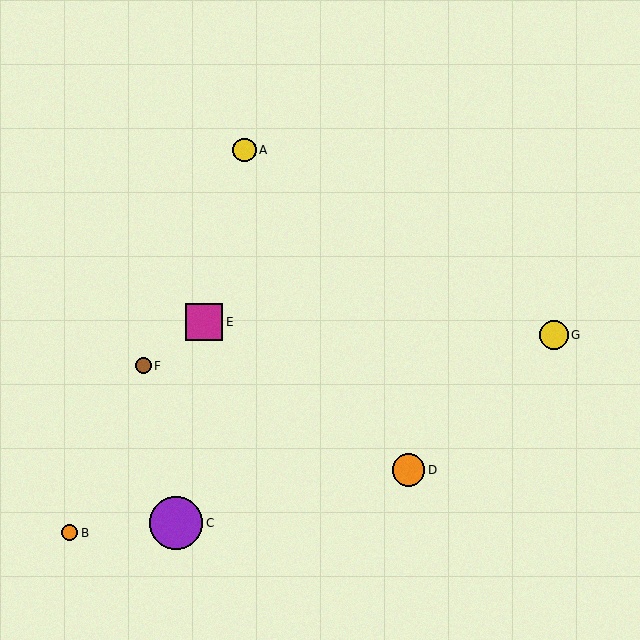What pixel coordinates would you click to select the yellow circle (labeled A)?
Click at (244, 150) to select the yellow circle A.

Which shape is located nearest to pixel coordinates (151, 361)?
The brown circle (labeled F) at (143, 366) is nearest to that location.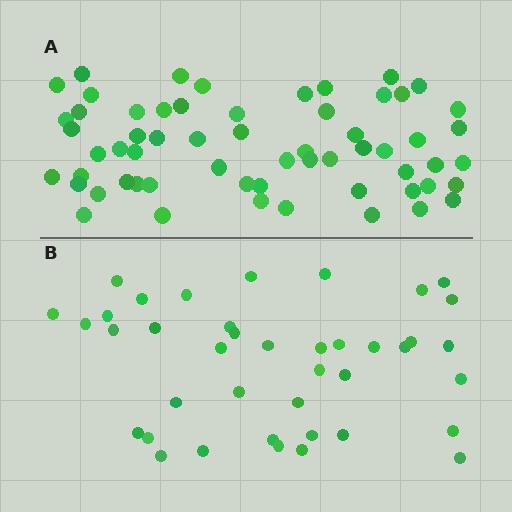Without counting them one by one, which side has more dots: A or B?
Region A (the top region) has more dots.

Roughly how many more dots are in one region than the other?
Region A has approximately 20 more dots than region B.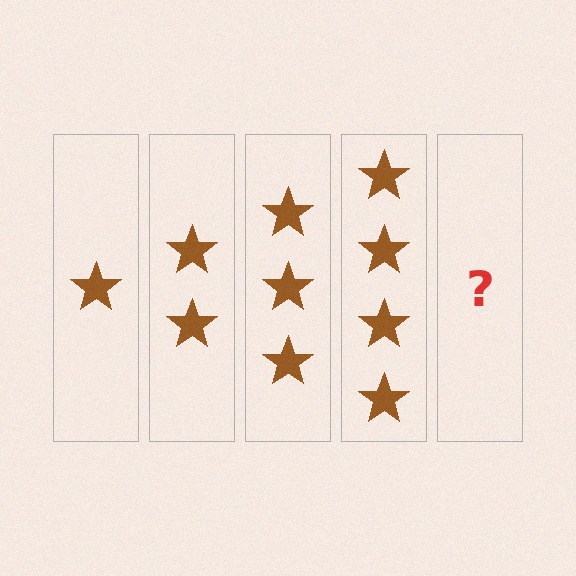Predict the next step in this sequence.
The next step is 5 stars.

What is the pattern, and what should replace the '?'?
The pattern is that each step adds one more star. The '?' should be 5 stars.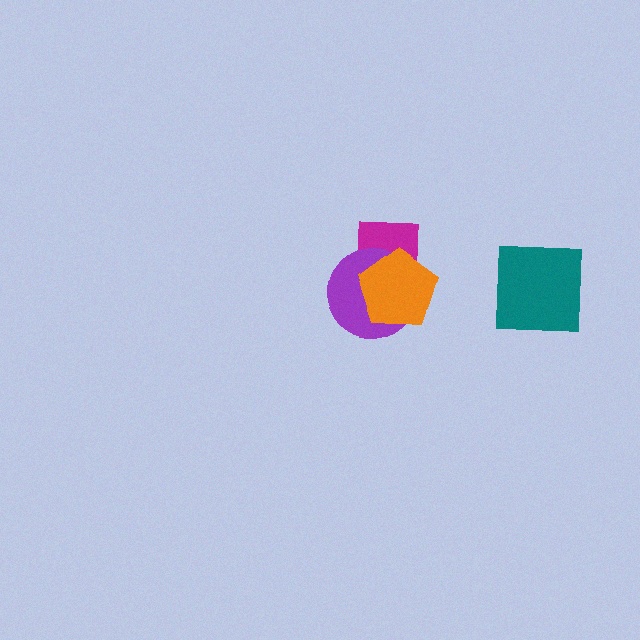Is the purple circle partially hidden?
Yes, it is partially covered by another shape.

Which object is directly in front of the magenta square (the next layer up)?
The purple circle is directly in front of the magenta square.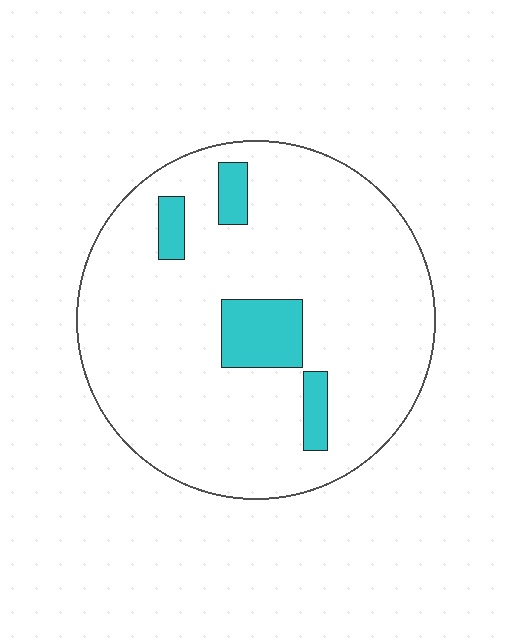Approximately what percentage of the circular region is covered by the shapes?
Approximately 10%.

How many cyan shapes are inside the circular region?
4.